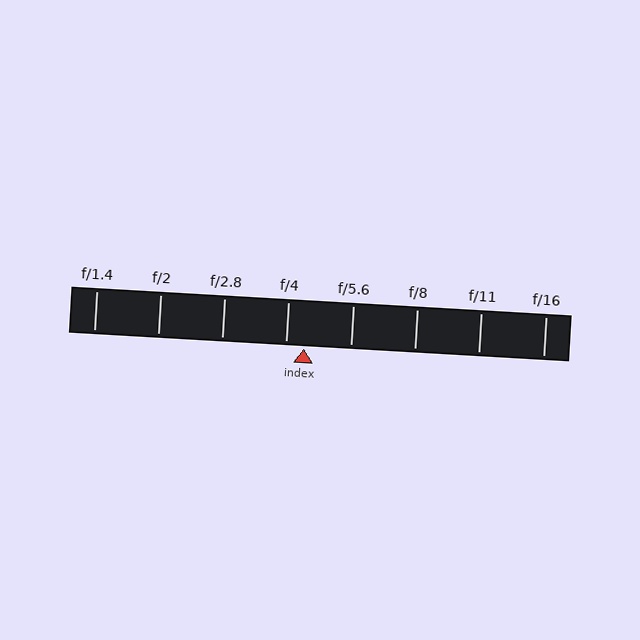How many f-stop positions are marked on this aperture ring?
There are 8 f-stop positions marked.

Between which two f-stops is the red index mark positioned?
The index mark is between f/4 and f/5.6.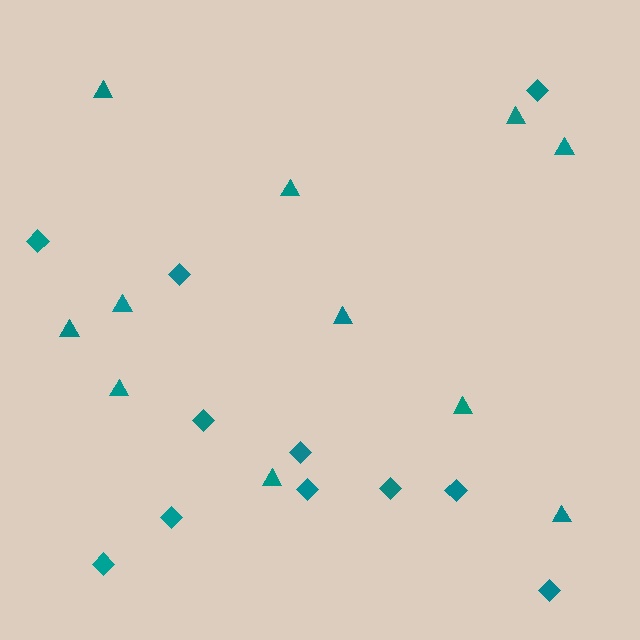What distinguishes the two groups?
There are 2 groups: one group of triangles (11) and one group of diamonds (11).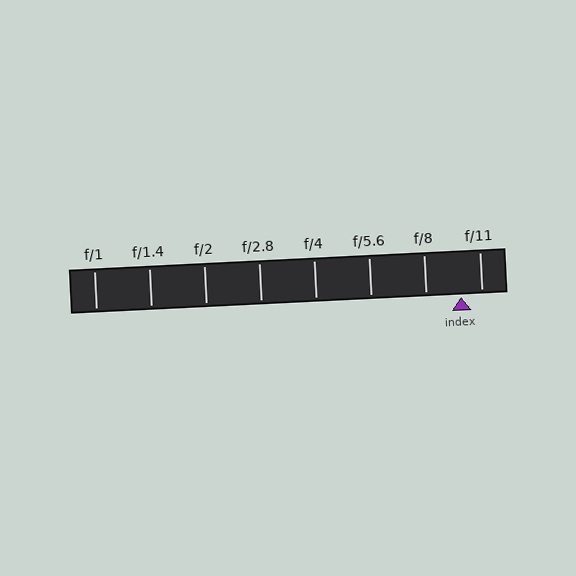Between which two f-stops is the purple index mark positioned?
The index mark is between f/8 and f/11.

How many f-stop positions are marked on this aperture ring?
There are 8 f-stop positions marked.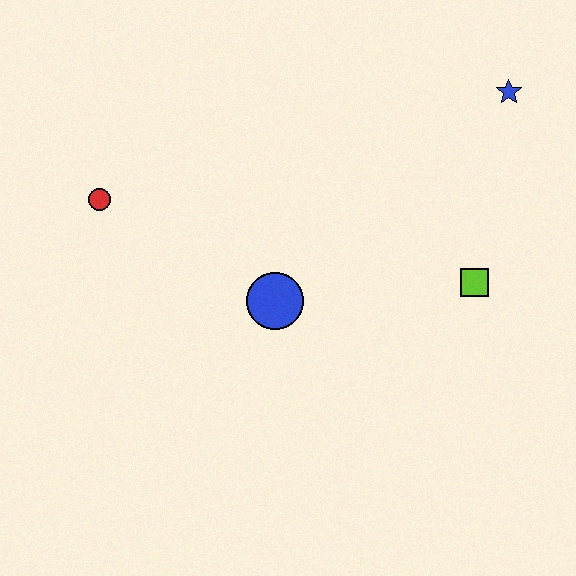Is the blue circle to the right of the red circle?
Yes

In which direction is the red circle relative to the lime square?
The red circle is to the left of the lime square.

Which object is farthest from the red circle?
The blue star is farthest from the red circle.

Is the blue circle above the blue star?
No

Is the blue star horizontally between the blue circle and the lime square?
No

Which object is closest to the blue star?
The lime square is closest to the blue star.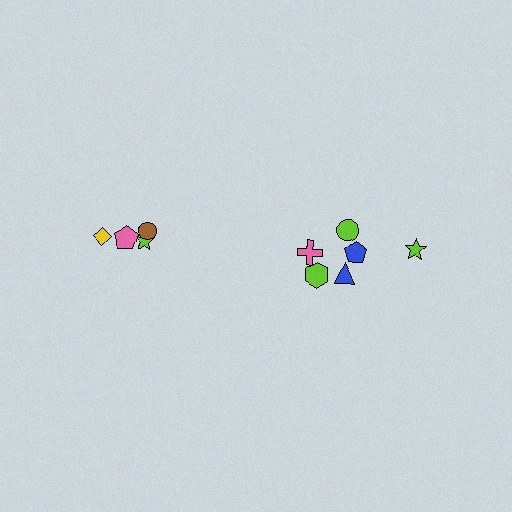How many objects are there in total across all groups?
There are 10 objects.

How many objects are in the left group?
There are 4 objects.